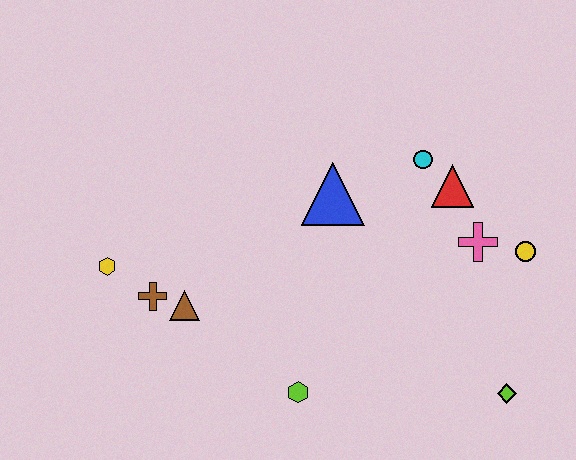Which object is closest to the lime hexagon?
The brown triangle is closest to the lime hexagon.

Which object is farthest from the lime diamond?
The yellow hexagon is farthest from the lime diamond.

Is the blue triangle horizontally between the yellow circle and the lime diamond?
No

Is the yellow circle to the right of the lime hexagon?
Yes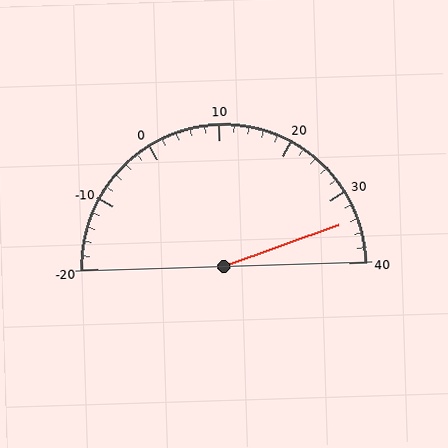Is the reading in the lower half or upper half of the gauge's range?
The reading is in the upper half of the range (-20 to 40).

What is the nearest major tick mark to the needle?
The nearest major tick mark is 30.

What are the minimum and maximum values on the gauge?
The gauge ranges from -20 to 40.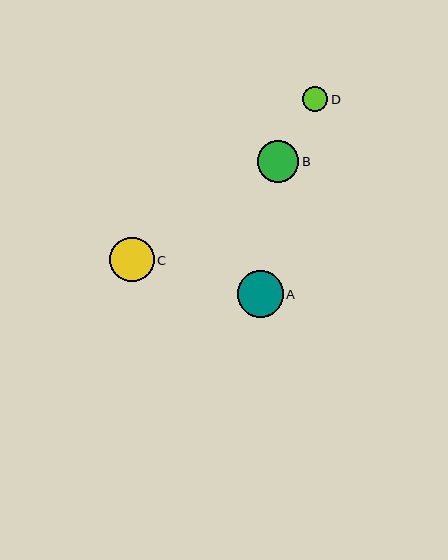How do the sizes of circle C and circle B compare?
Circle C and circle B are approximately the same size.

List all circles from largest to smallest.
From largest to smallest: A, C, B, D.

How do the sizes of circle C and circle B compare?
Circle C and circle B are approximately the same size.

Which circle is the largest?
Circle A is the largest with a size of approximately 46 pixels.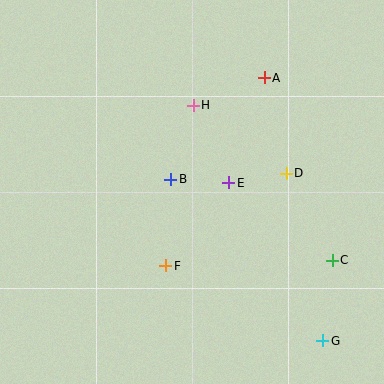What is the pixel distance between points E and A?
The distance between E and A is 111 pixels.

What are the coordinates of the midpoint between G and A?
The midpoint between G and A is at (294, 209).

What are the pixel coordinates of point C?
Point C is at (332, 260).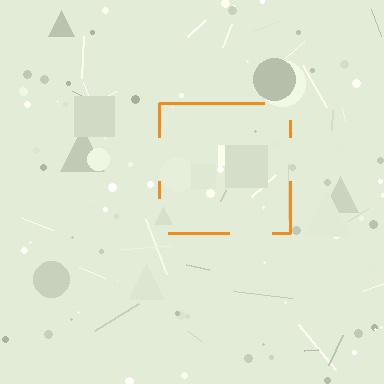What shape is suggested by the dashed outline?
The dashed outline suggests a square.